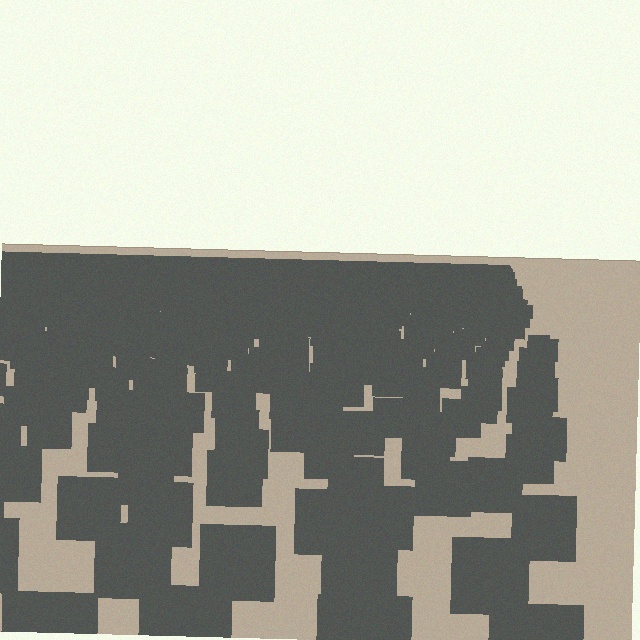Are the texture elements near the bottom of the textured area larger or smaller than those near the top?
Larger. Near the bottom, elements are closer to the viewer and appear at a bigger on-screen size.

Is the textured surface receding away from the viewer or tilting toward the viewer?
The surface is receding away from the viewer. Texture elements get smaller and denser toward the top.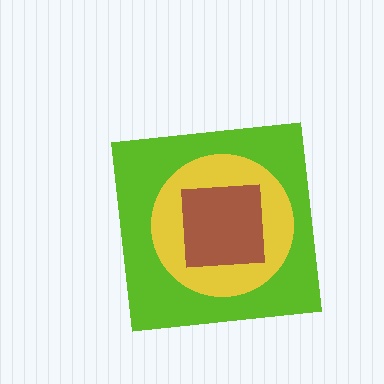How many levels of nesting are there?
3.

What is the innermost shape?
The brown square.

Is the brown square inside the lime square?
Yes.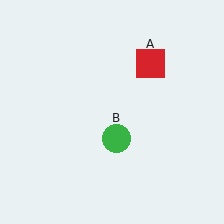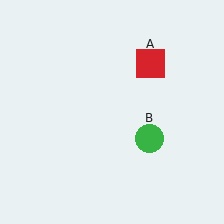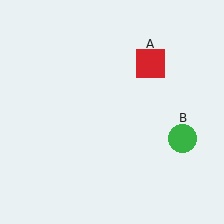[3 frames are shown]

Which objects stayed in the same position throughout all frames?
Red square (object A) remained stationary.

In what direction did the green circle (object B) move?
The green circle (object B) moved right.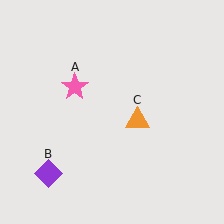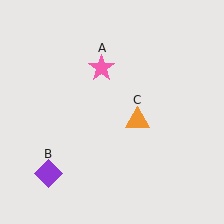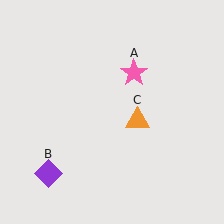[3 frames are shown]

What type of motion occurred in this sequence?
The pink star (object A) rotated clockwise around the center of the scene.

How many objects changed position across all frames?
1 object changed position: pink star (object A).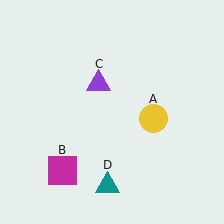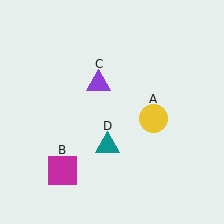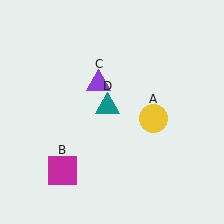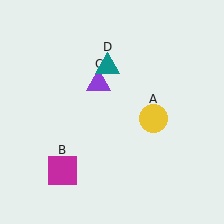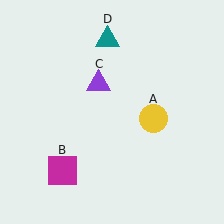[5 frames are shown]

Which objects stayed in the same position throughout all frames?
Yellow circle (object A) and magenta square (object B) and purple triangle (object C) remained stationary.